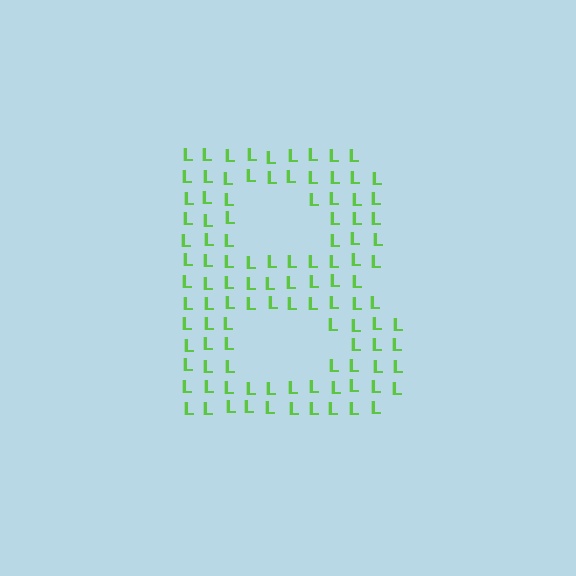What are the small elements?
The small elements are letter L's.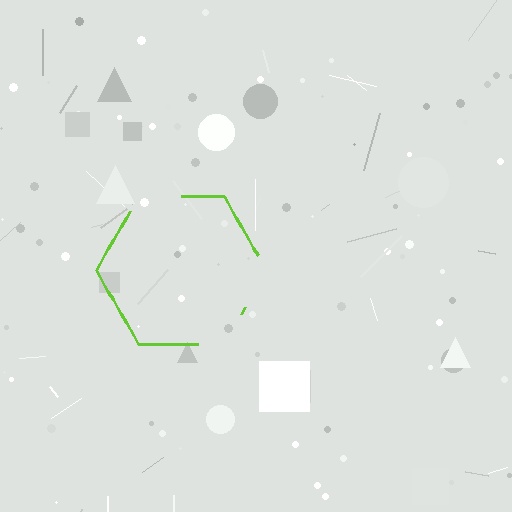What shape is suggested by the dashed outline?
The dashed outline suggests a hexagon.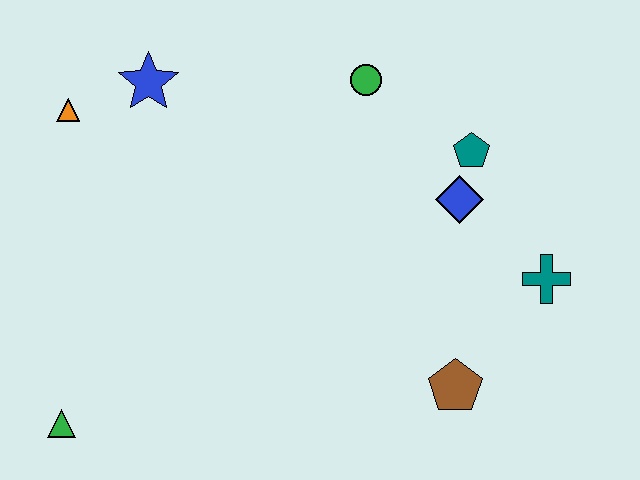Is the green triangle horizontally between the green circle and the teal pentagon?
No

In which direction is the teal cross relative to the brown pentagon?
The teal cross is above the brown pentagon.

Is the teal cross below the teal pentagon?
Yes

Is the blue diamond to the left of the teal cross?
Yes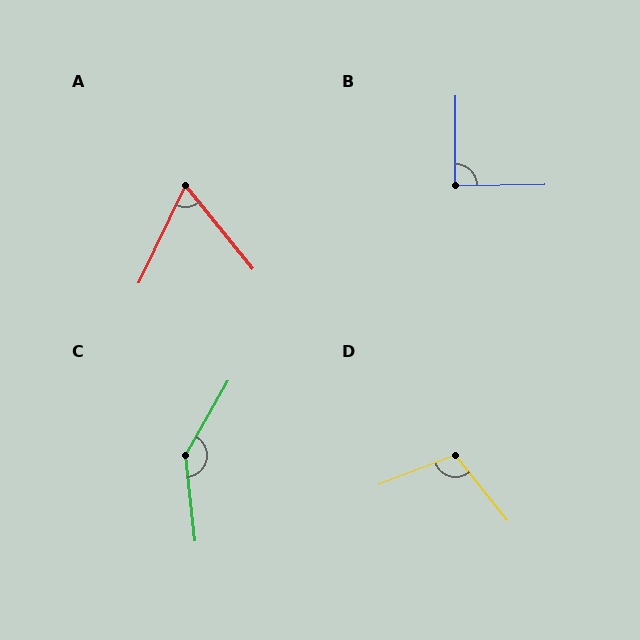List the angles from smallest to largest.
A (65°), B (89°), D (108°), C (144°).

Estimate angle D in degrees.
Approximately 108 degrees.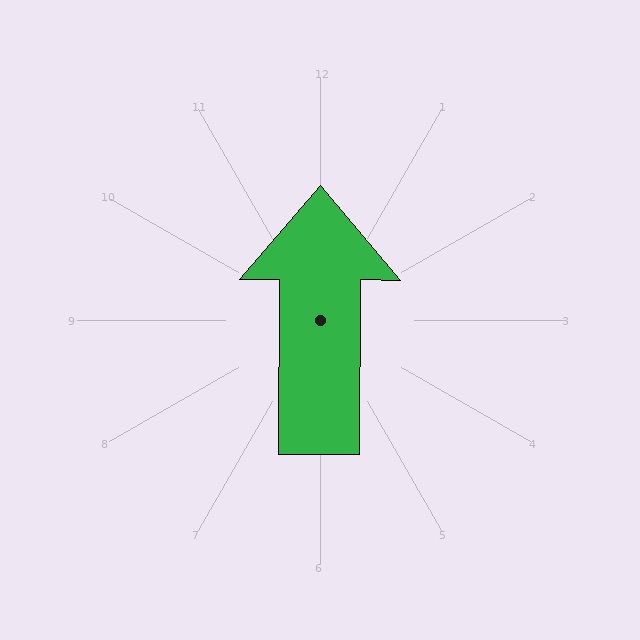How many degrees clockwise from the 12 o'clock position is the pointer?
Approximately 0 degrees.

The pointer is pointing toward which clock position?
Roughly 12 o'clock.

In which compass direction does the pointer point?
North.